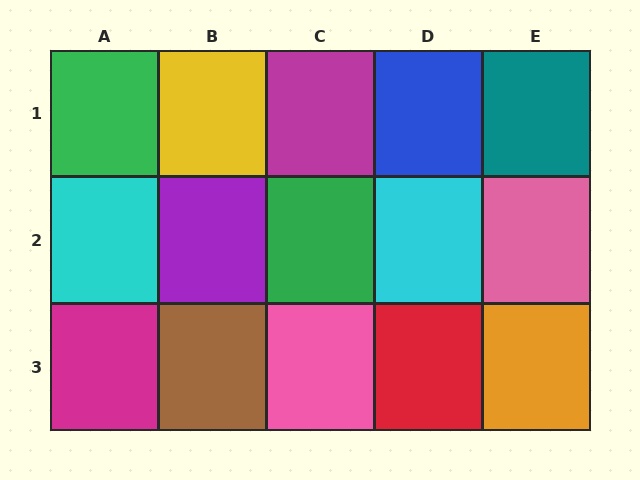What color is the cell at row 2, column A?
Cyan.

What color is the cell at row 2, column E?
Pink.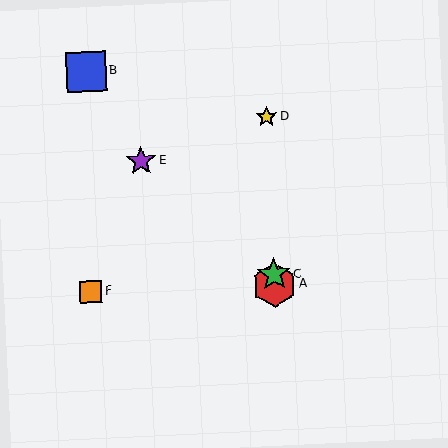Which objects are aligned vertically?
Objects A, C, D are aligned vertically.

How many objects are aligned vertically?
3 objects (A, C, D) are aligned vertically.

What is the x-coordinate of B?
Object B is at x≈86.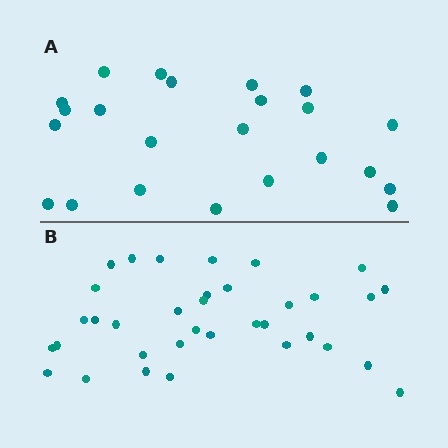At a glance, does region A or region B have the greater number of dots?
Region B (the bottom region) has more dots.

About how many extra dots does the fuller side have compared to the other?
Region B has roughly 12 or so more dots than region A.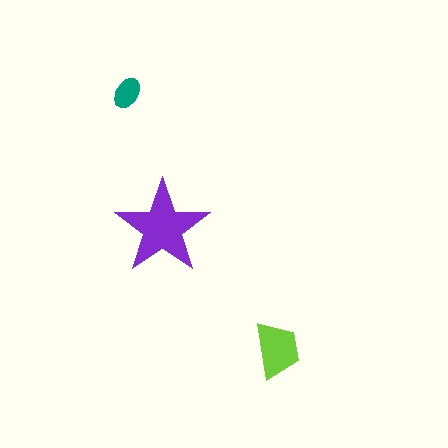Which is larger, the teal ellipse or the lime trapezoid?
The lime trapezoid.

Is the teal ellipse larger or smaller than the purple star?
Smaller.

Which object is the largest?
The purple star.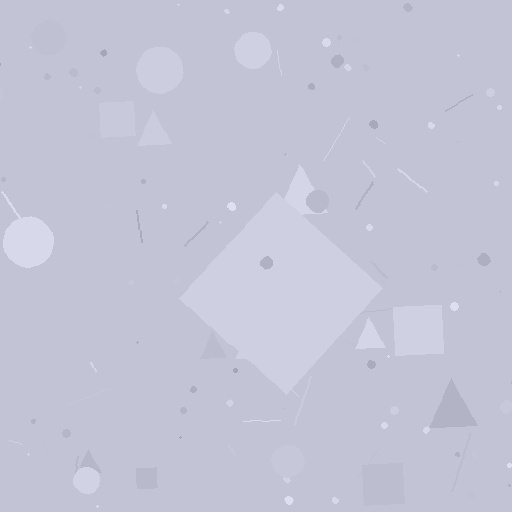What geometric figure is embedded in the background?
A diamond is embedded in the background.